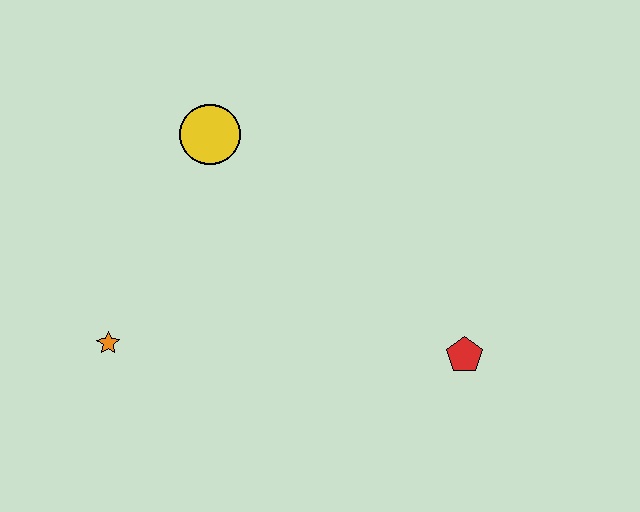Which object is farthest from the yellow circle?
The red pentagon is farthest from the yellow circle.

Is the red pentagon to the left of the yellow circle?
No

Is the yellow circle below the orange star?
No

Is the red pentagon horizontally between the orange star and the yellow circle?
No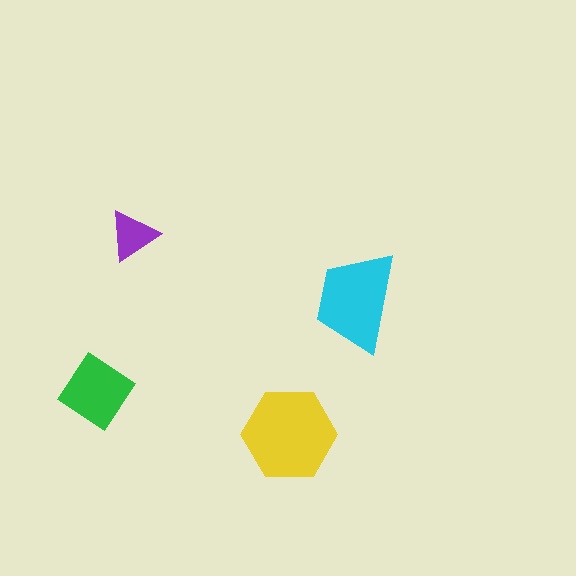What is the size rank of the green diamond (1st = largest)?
3rd.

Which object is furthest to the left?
The green diamond is leftmost.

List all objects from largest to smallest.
The yellow hexagon, the cyan trapezoid, the green diamond, the purple triangle.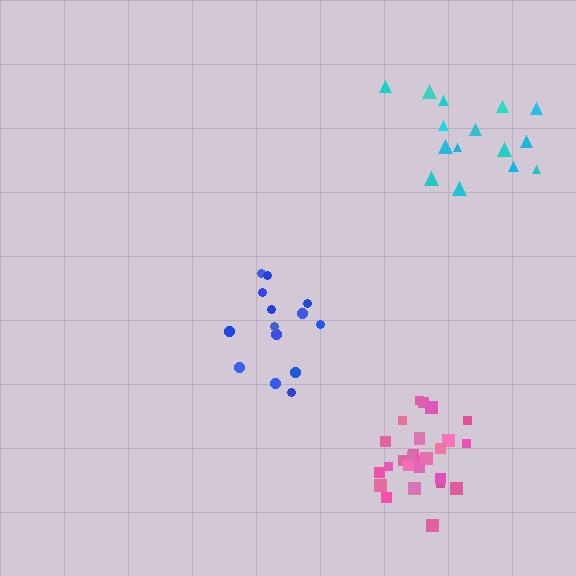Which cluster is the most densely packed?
Pink.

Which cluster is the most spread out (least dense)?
Cyan.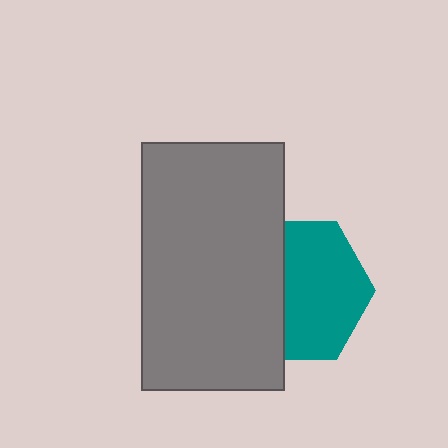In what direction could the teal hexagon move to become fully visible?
The teal hexagon could move right. That would shift it out from behind the gray rectangle entirely.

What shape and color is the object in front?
The object in front is a gray rectangle.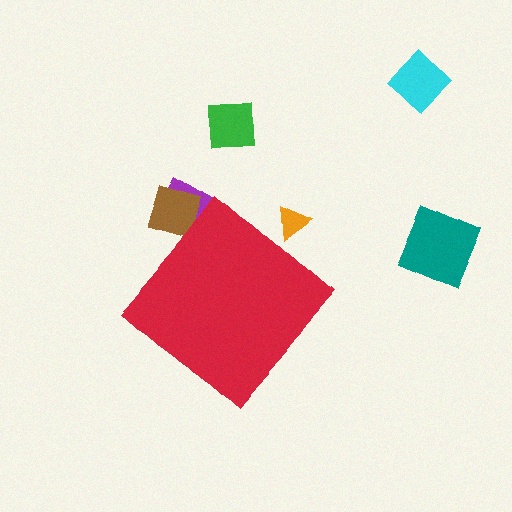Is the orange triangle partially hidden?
Yes, the orange triangle is partially hidden behind the red diamond.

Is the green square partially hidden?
No, the green square is fully visible.